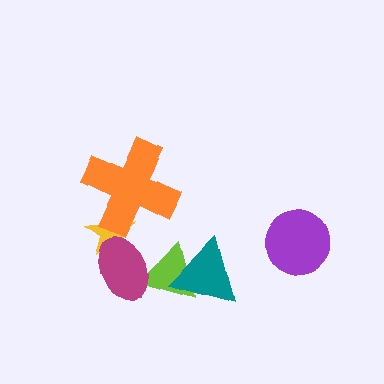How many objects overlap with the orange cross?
1 object overlaps with the orange cross.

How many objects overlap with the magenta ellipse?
2 objects overlap with the magenta ellipse.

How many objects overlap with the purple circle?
0 objects overlap with the purple circle.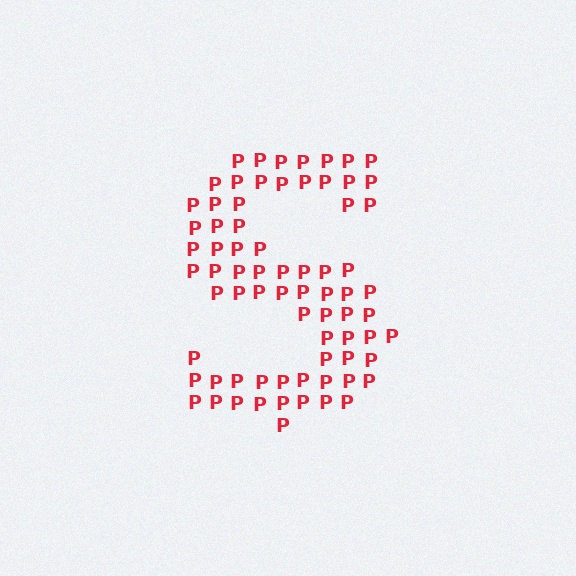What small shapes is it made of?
It is made of small letter P's.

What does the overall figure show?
The overall figure shows the letter S.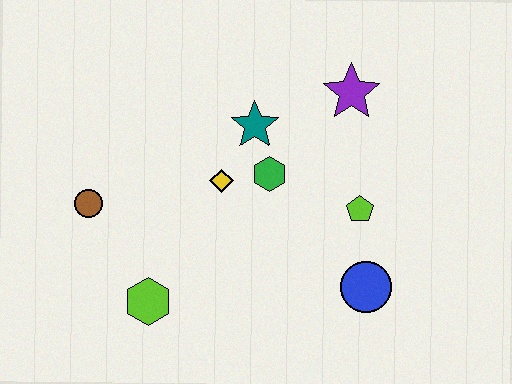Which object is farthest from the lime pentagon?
The brown circle is farthest from the lime pentagon.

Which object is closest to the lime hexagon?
The brown circle is closest to the lime hexagon.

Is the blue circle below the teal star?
Yes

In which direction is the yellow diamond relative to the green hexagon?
The yellow diamond is to the left of the green hexagon.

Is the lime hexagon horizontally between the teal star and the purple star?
No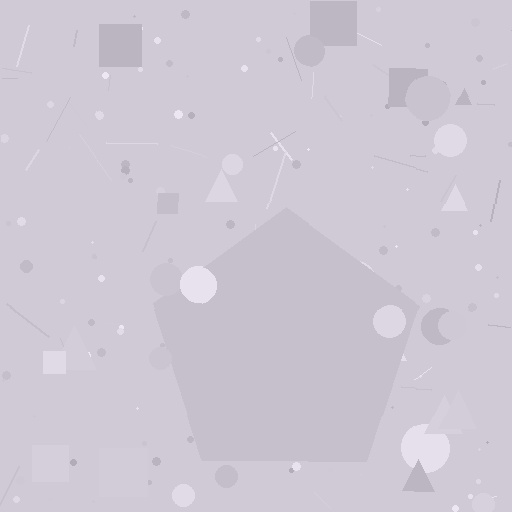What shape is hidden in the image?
A pentagon is hidden in the image.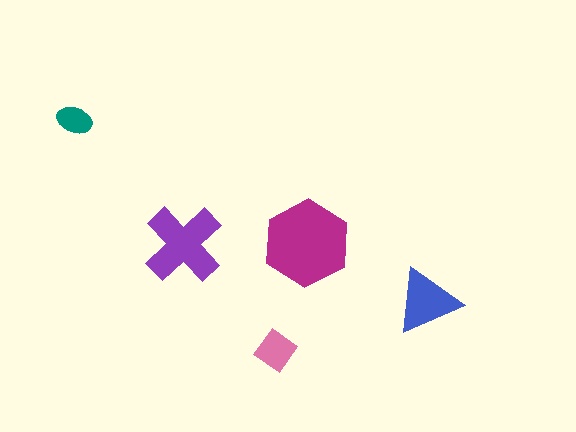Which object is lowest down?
The pink diamond is bottommost.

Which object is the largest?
The magenta hexagon.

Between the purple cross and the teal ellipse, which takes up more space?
The purple cross.